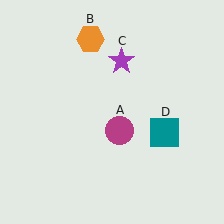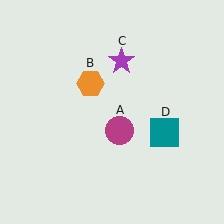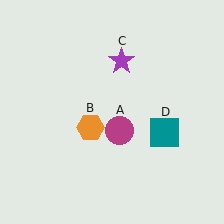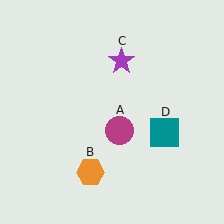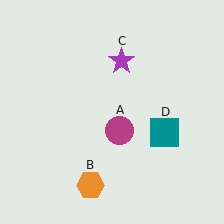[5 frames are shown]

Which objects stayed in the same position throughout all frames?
Magenta circle (object A) and purple star (object C) and teal square (object D) remained stationary.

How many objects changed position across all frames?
1 object changed position: orange hexagon (object B).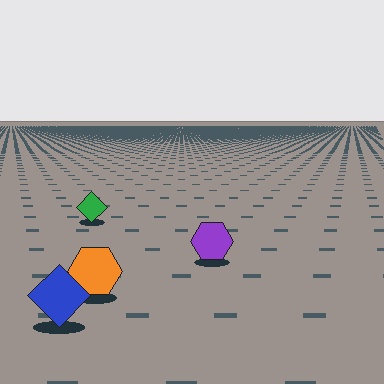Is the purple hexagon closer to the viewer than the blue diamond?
No. The blue diamond is closer — you can tell from the texture gradient: the ground texture is coarser near it.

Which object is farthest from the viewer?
The green diamond is farthest from the viewer. It appears smaller and the ground texture around it is denser.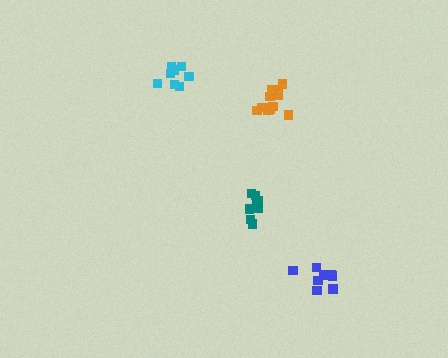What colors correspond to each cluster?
The clusters are colored: teal, cyan, blue, orange.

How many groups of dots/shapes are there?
There are 4 groups.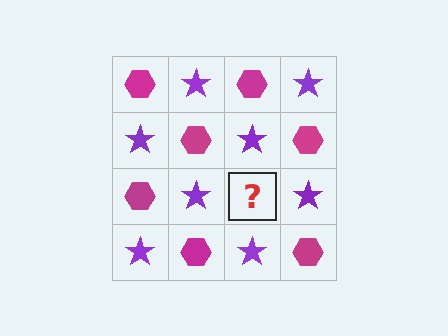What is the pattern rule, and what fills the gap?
The rule is that it alternates magenta hexagon and purple star in a checkerboard pattern. The gap should be filled with a magenta hexagon.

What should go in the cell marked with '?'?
The missing cell should contain a magenta hexagon.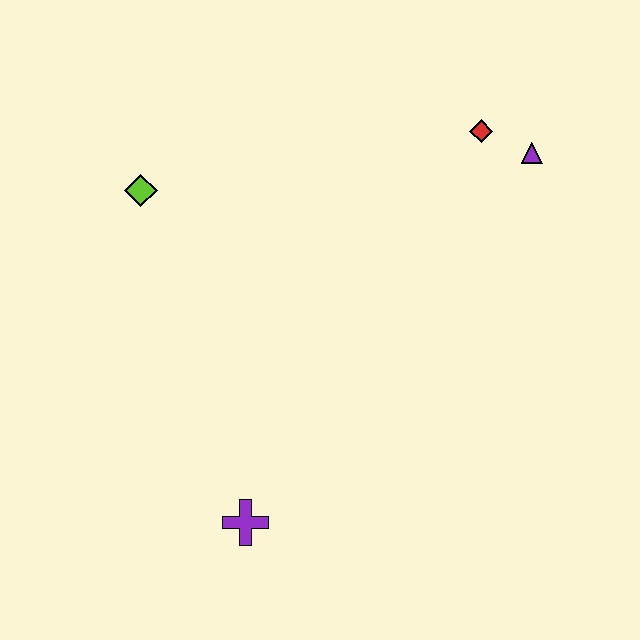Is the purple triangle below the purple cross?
No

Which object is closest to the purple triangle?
The red diamond is closest to the purple triangle.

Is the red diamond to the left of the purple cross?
No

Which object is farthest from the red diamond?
The purple cross is farthest from the red diamond.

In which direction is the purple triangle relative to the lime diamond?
The purple triangle is to the right of the lime diamond.